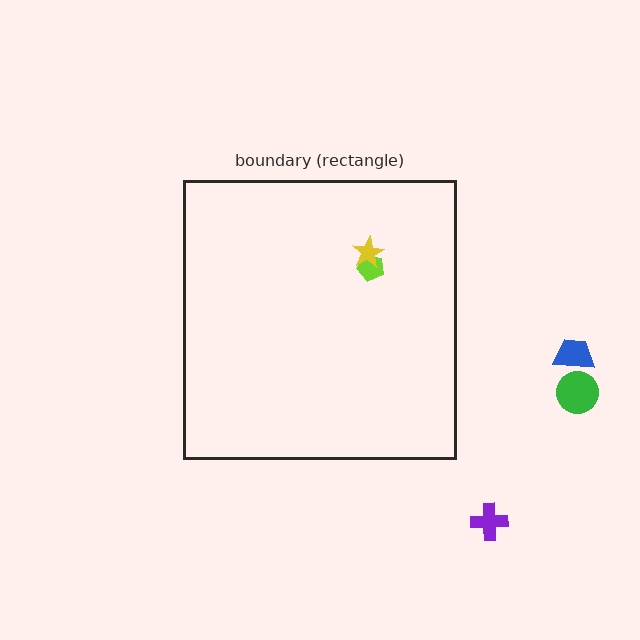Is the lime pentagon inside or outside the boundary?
Inside.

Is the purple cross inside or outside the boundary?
Outside.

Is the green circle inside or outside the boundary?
Outside.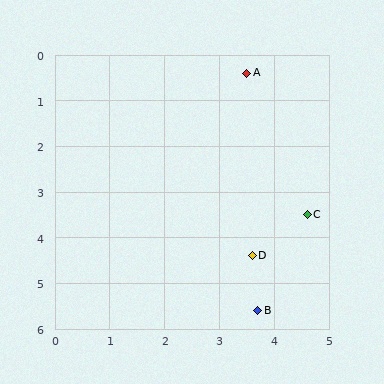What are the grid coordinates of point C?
Point C is at approximately (4.6, 3.5).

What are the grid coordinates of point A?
Point A is at approximately (3.5, 0.4).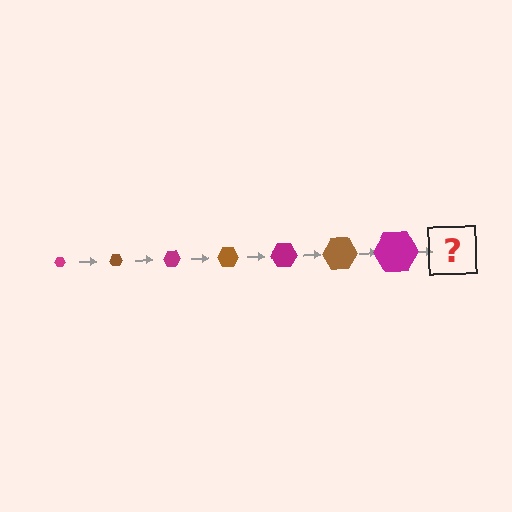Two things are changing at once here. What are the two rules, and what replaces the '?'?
The two rules are that the hexagon grows larger each step and the color cycles through magenta and brown. The '?' should be a brown hexagon, larger than the previous one.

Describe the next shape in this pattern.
It should be a brown hexagon, larger than the previous one.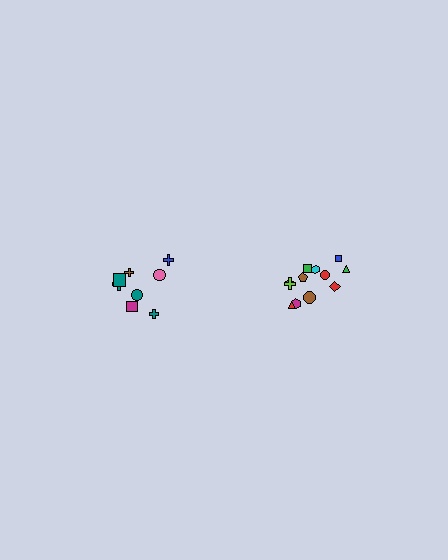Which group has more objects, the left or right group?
The right group.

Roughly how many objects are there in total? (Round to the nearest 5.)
Roughly 20 objects in total.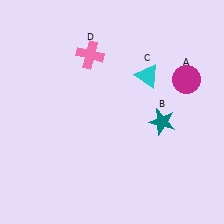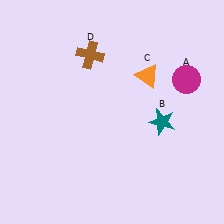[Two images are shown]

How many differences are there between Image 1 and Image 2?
There are 2 differences between the two images.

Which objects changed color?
C changed from cyan to orange. D changed from pink to brown.